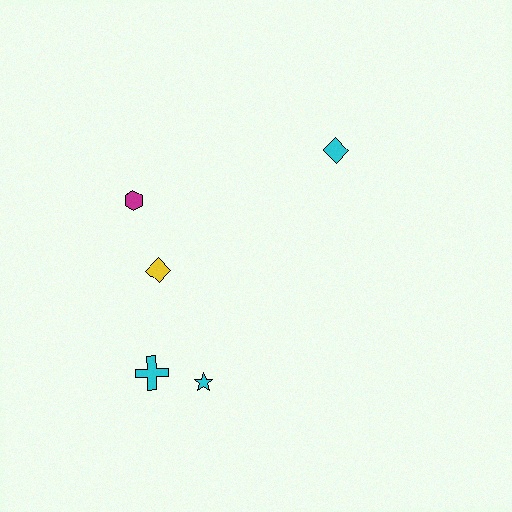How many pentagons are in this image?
There are no pentagons.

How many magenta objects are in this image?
There is 1 magenta object.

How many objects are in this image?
There are 5 objects.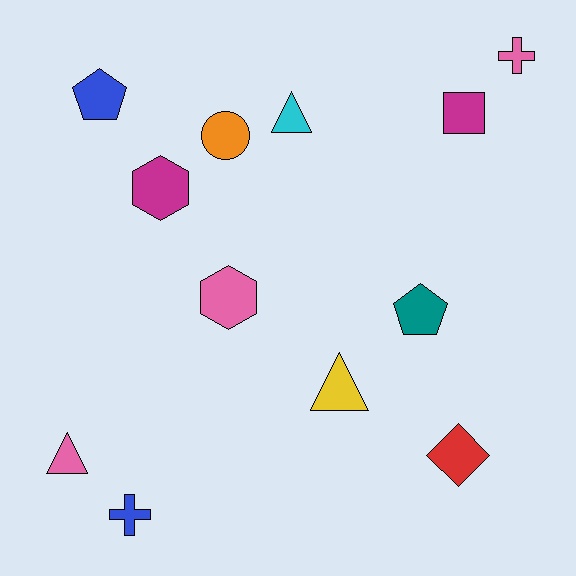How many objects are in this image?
There are 12 objects.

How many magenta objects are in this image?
There are 2 magenta objects.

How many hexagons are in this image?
There are 2 hexagons.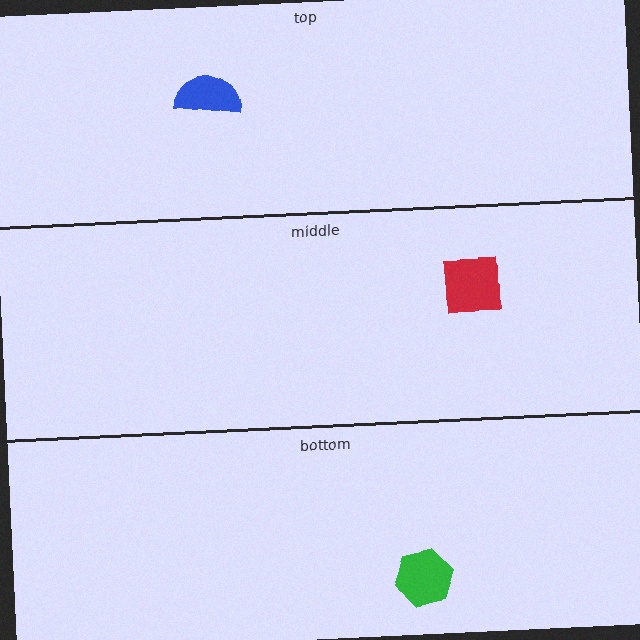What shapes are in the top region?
The blue semicircle.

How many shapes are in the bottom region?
1.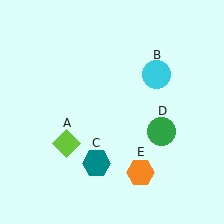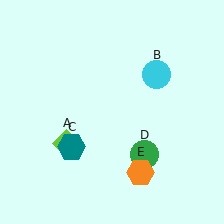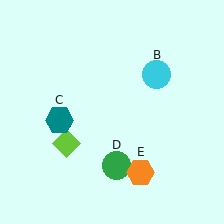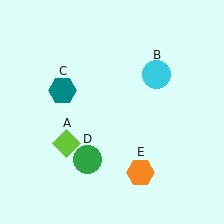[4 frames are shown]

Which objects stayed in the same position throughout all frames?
Lime diamond (object A) and cyan circle (object B) and orange hexagon (object E) remained stationary.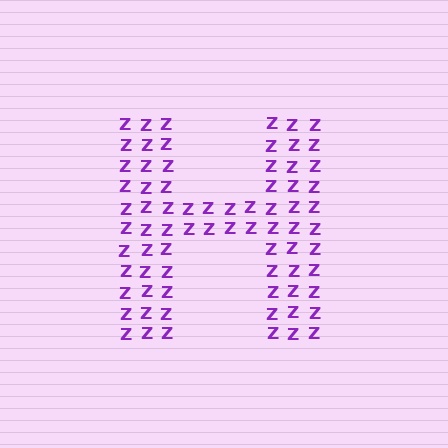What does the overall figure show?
The overall figure shows the letter H.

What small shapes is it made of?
It is made of small letter Z's.